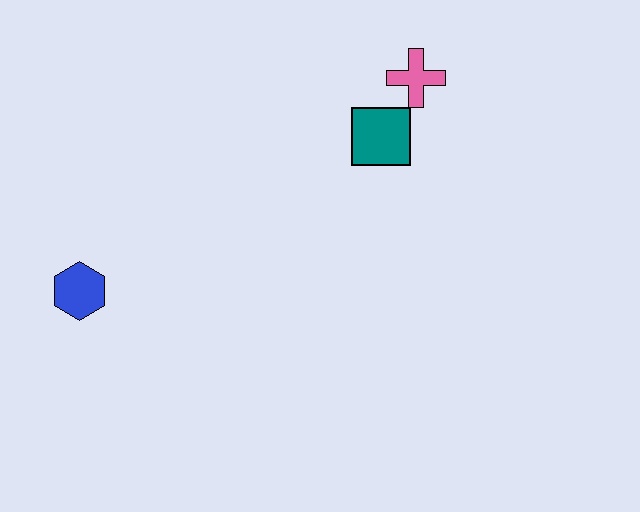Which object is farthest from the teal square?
The blue hexagon is farthest from the teal square.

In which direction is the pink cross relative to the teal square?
The pink cross is above the teal square.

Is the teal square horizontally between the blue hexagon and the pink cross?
Yes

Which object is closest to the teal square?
The pink cross is closest to the teal square.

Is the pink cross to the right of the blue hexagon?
Yes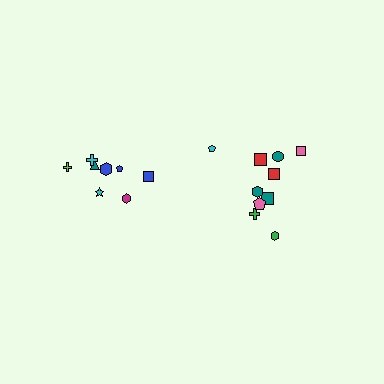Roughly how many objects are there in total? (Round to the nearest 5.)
Roughly 20 objects in total.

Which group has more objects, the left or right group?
The right group.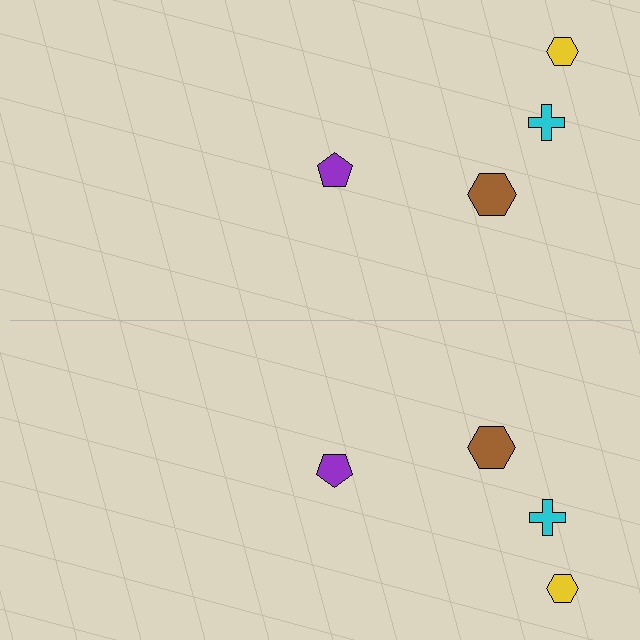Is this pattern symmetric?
Yes, this pattern has bilateral (reflection) symmetry.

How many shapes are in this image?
There are 8 shapes in this image.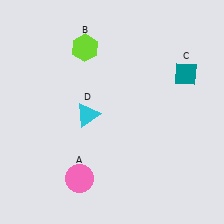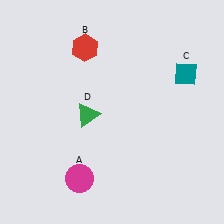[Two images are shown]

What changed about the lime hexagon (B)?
In Image 1, B is lime. In Image 2, it changed to red.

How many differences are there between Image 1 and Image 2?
There are 3 differences between the two images.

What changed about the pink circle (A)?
In Image 1, A is pink. In Image 2, it changed to magenta.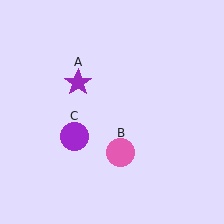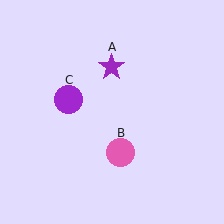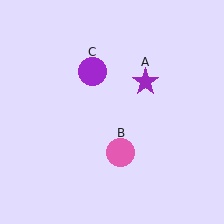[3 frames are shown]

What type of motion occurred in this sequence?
The purple star (object A), purple circle (object C) rotated clockwise around the center of the scene.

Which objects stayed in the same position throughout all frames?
Pink circle (object B) remained stationary.